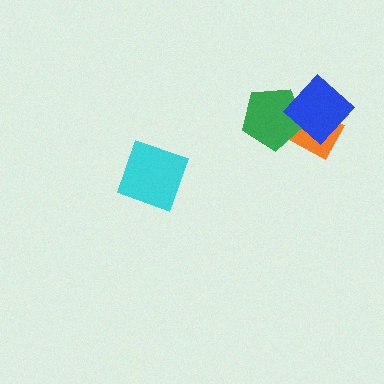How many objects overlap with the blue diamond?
2 objects overlap with the blue diamond.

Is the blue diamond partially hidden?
No, no other shape covers it.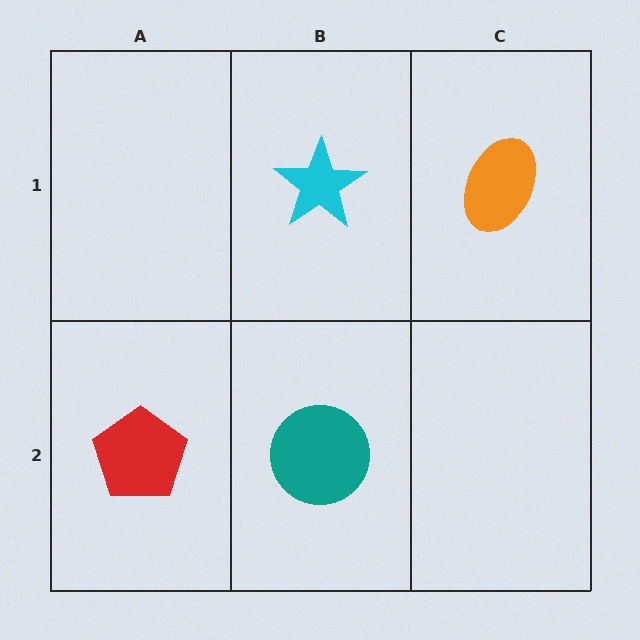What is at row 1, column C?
An orange ellipse.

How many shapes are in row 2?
2 shapes.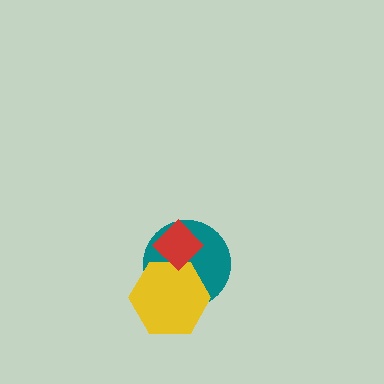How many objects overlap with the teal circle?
2 objects overlap with the teal circle.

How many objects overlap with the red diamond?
2 objects overlap with the red diamond.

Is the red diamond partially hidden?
No, no other shape covers it.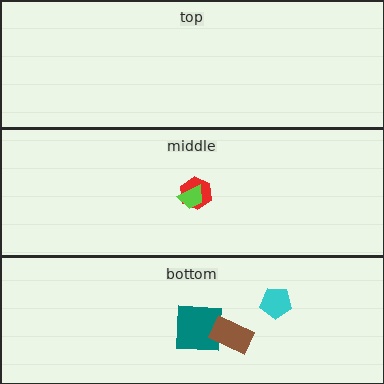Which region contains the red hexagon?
The middle region.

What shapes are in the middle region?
The red hexagon, the lime trapezoid.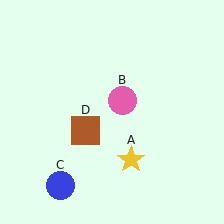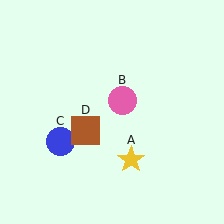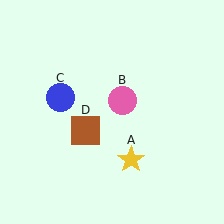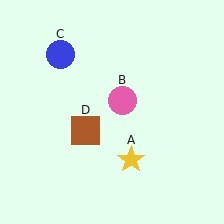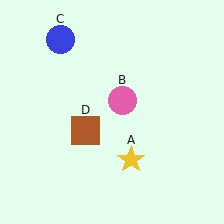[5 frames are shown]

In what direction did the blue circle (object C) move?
The blue circle (object C) moved up.